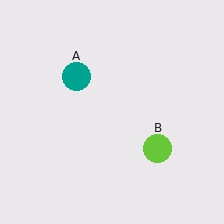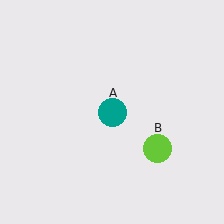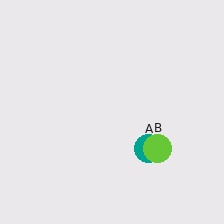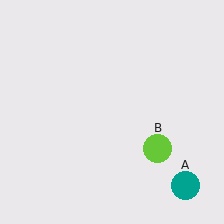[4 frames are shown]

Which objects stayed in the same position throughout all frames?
Lime circle (object B) remained stationary.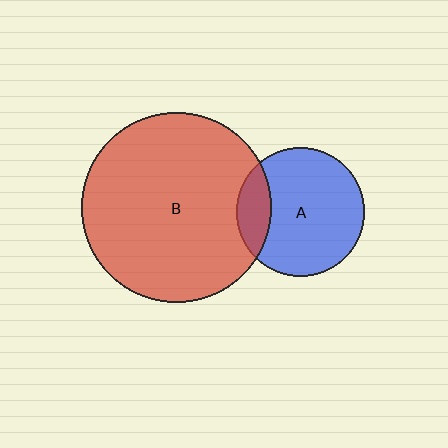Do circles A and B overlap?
Yes.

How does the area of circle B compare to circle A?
Approximately 2.2 times.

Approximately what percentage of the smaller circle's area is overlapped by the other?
Approximately 20%.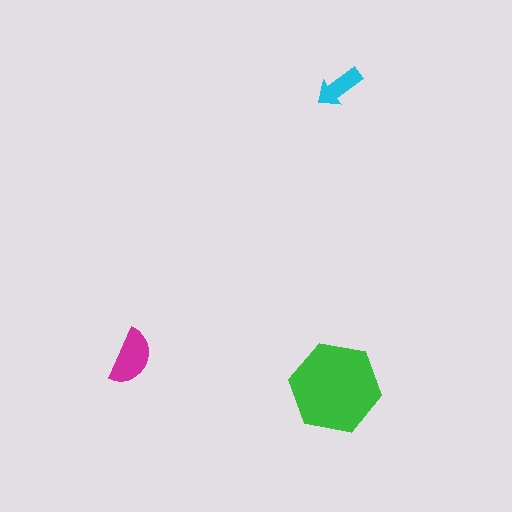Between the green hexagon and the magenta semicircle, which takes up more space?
The green hexagon.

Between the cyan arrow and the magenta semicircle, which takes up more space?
The magenta semicircle.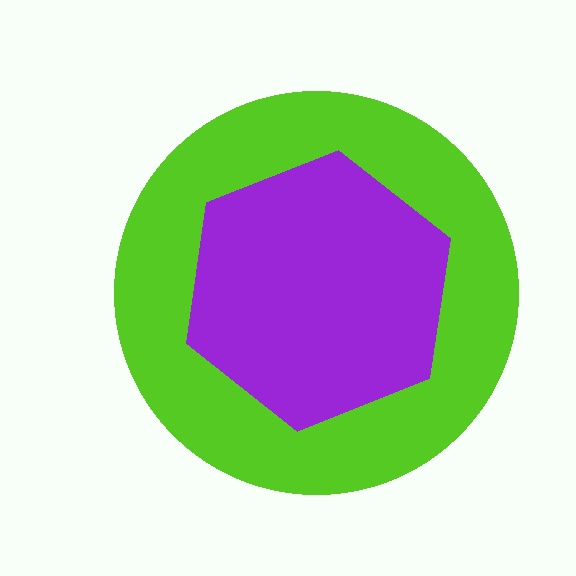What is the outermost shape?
The lime circle.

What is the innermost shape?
The purple hexagon.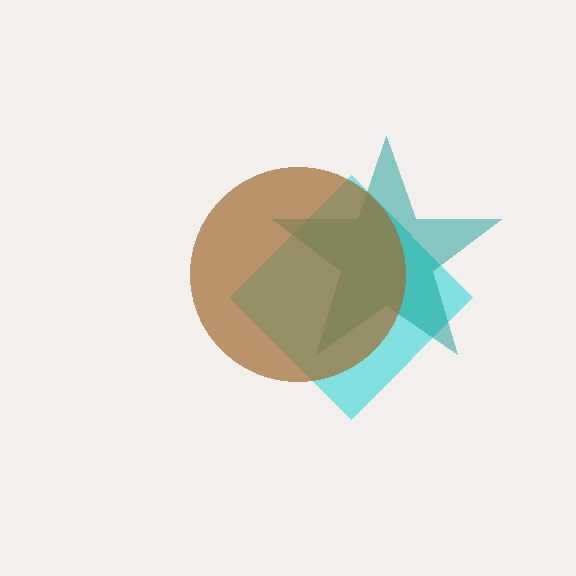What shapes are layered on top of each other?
The layered shapes are: a cyan diamond, a teal star, a brown circle.